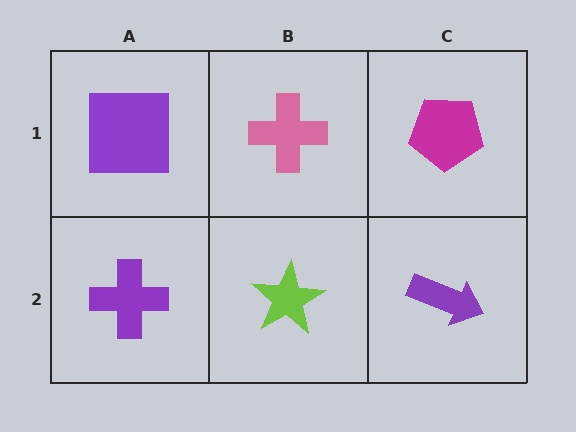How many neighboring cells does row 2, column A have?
2.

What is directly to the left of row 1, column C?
A pink cross.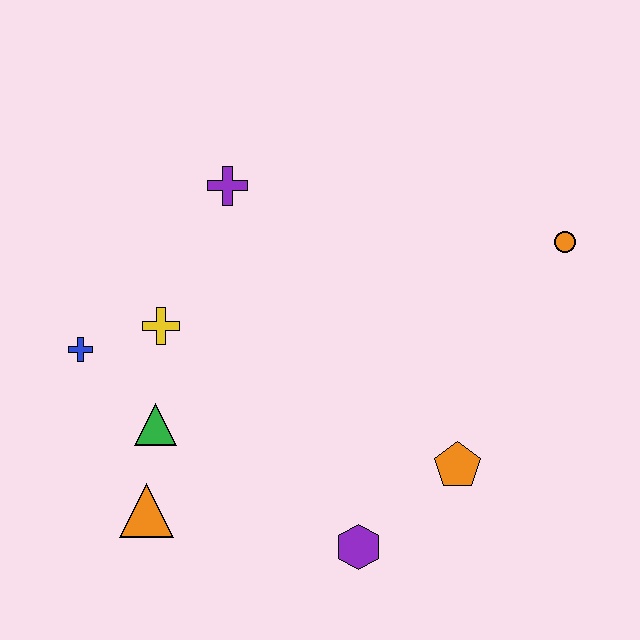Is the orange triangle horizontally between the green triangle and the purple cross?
No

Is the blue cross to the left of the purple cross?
Yes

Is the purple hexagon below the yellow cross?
Yes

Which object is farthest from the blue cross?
The orange circle is farthest from the blue cross.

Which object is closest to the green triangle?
The orange triangle is closest to the green triangle.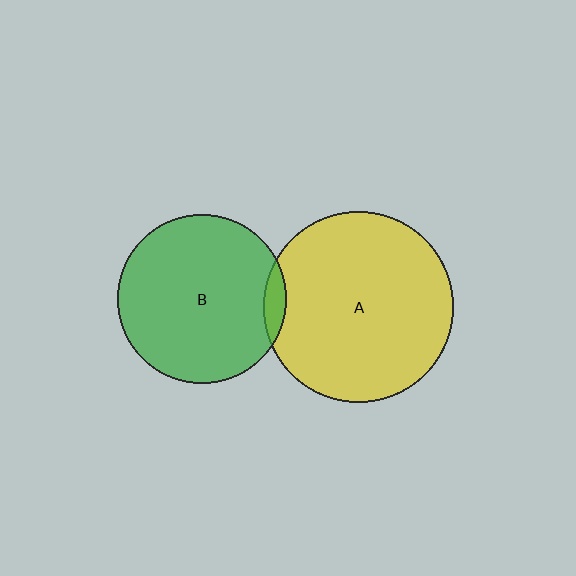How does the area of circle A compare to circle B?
Approximately 1.3 times.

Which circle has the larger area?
Circle A (yellow).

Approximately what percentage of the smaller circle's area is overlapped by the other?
Approximately 5%.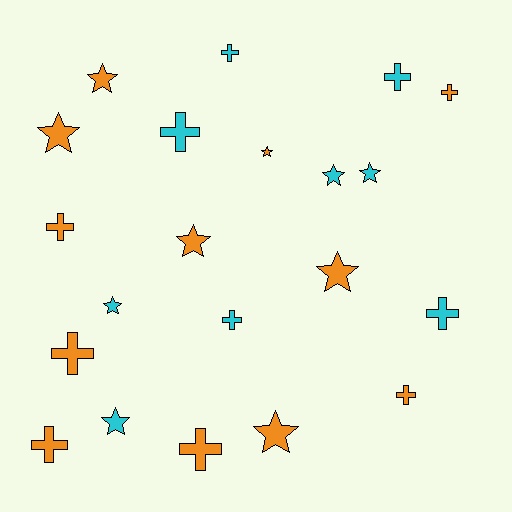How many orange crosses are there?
There are 6 orange crosses.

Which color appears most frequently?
Orange, with 12 objects.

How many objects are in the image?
There are 21 objects.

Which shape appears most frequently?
Cross, with 11 objects.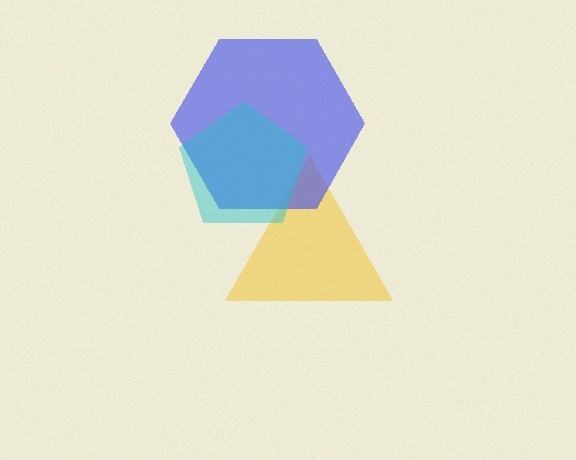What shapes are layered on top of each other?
The layered shapes are: a yellow triangle, a blue hexagon, a cyan pentagon.